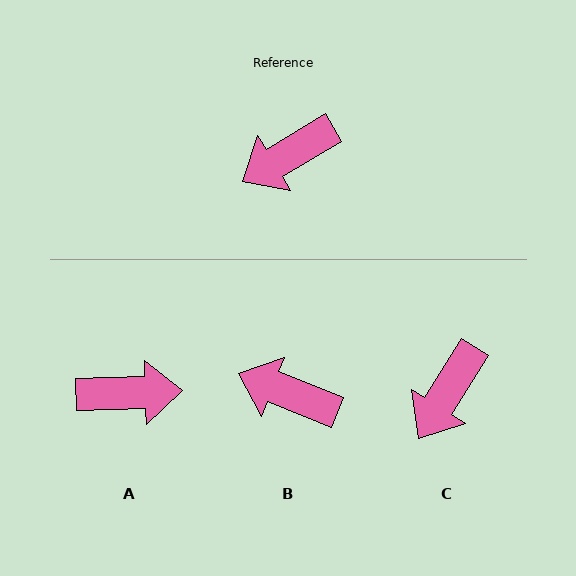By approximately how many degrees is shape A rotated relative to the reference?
Approximately 151 degrees counter-clockwise.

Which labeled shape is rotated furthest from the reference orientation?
A, about 151 degrees away.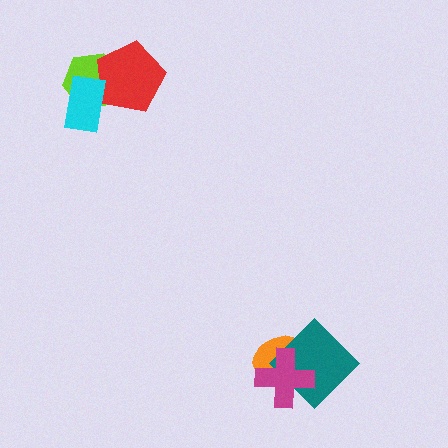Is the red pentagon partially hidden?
Yes, it is partially covered by another shape.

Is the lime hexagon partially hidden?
Yes, it is partially covered by another shape.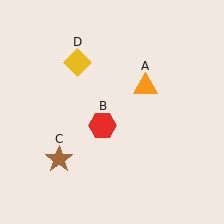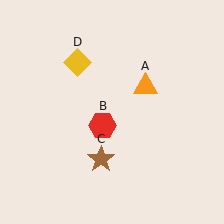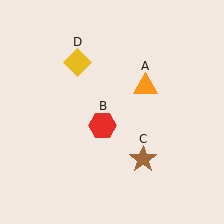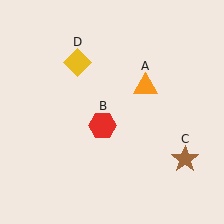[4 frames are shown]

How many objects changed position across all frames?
1 object changed position: brown star (object C).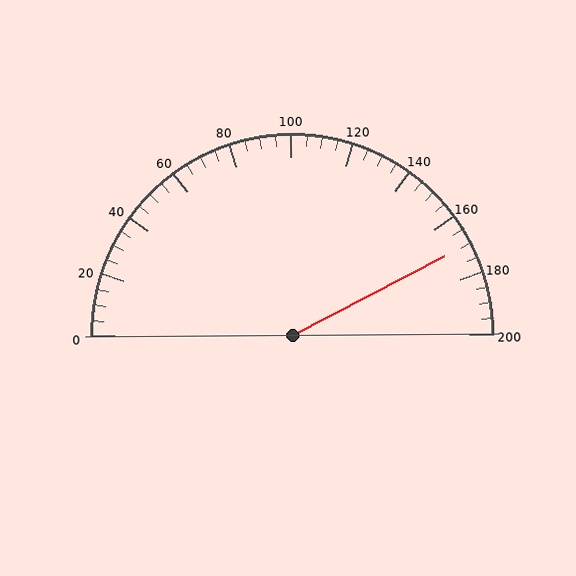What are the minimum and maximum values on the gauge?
The gauge ranges from 0 to 200.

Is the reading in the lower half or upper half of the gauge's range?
The reading is in the upper half of the range (0 to 200).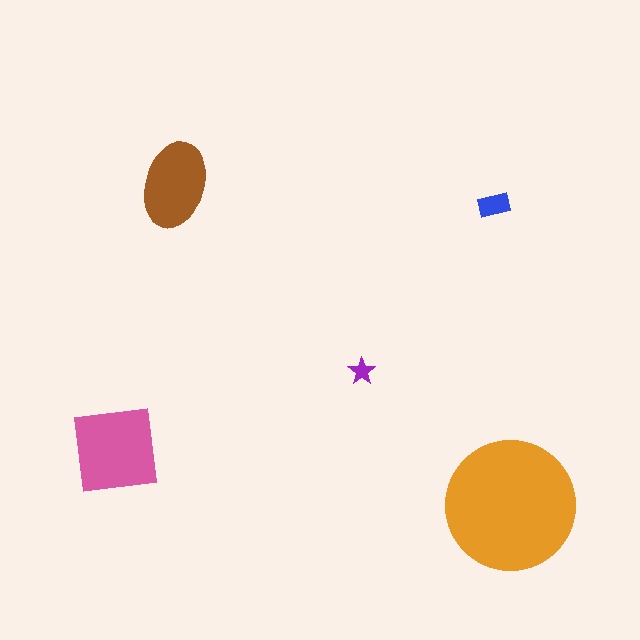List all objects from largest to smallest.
The orange circle, the pink square, the brown ellipse, the blue rectangle, the purple star.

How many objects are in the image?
There are 5 objects in the image.